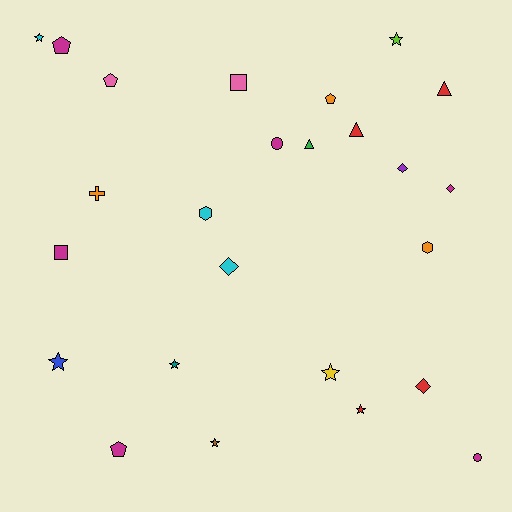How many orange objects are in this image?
There are 3 orange objects.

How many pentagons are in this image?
There are 4 pentagons.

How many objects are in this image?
There are 25 objects.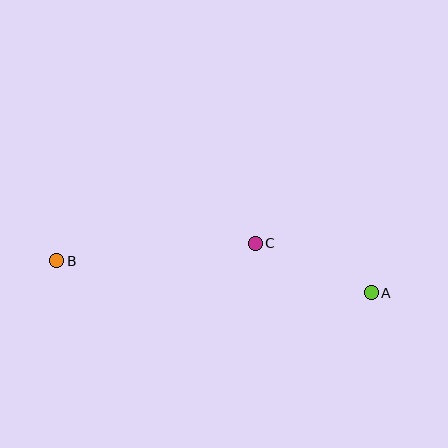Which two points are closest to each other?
Points A and C are closest to each other.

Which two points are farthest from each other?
Points A and B are farthest from each other.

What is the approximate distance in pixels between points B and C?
The distance between B and C is approximately 199 pixels.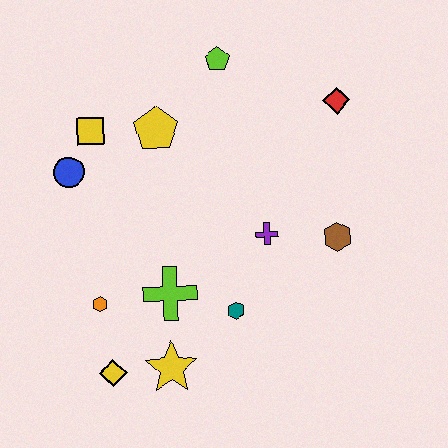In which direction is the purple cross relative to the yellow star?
The purple cross is above the yellow star.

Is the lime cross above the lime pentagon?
No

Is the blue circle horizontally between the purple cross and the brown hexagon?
No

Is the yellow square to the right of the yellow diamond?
No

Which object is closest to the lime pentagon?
The yellow pentagon is closest to the lime pentagon.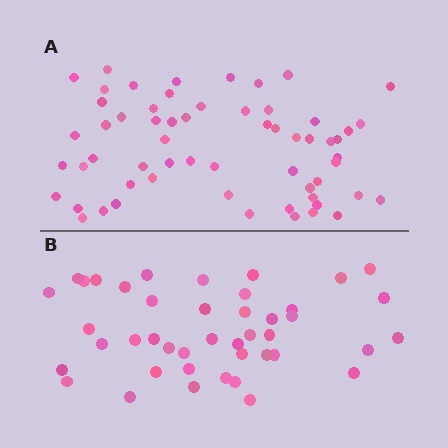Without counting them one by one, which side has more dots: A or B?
Region A (the top region) has more dots.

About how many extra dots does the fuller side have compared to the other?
Region A has approximately 15 more dots than region B.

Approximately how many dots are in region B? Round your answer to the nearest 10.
About 40 dots. (The exact count is 43, which rounds to 40.)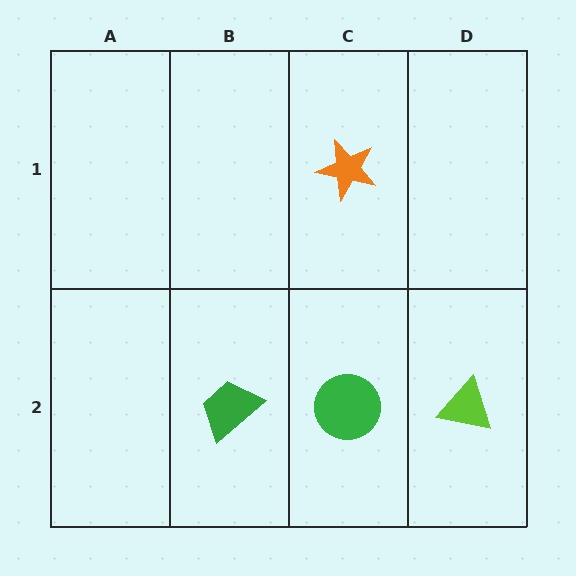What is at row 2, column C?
A green circle.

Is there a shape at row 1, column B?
No, that cell is empty.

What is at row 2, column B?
A green trapezoid.